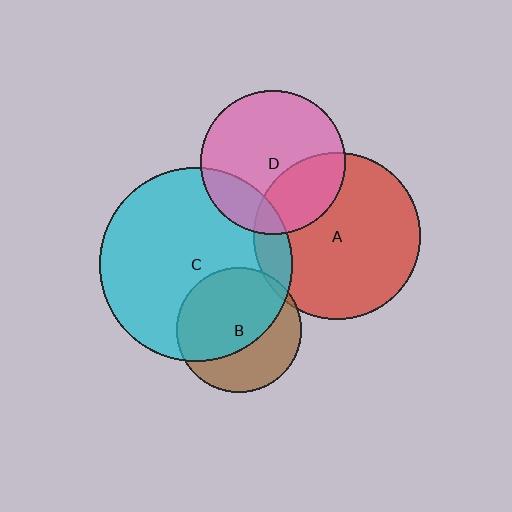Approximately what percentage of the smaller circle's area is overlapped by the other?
Approximately 60%.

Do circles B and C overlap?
Yes.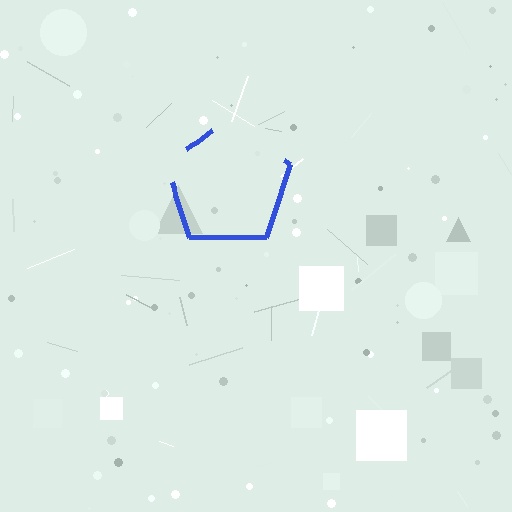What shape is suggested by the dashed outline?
The dashed outline suggests a pentagon.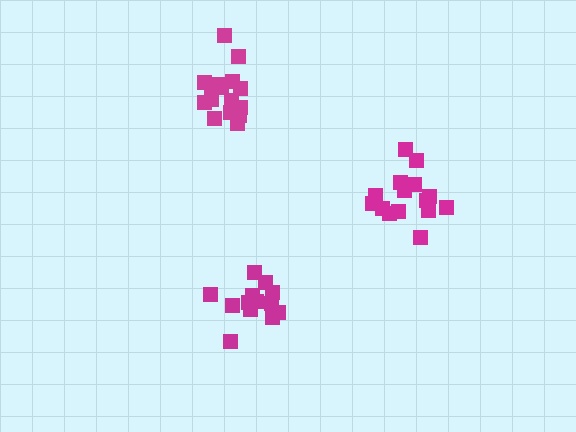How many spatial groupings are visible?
There are 3 spatial groupings.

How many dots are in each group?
Group 1: 17 dots, Group 2: 14 dots, Group 3: 15 dots (46 total).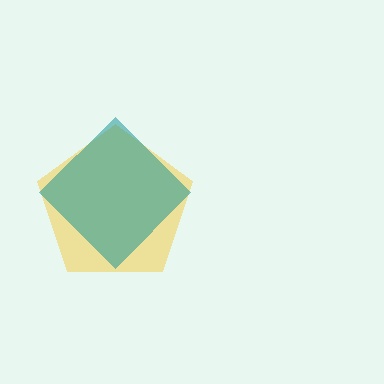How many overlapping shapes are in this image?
There are 2 overlapping shapes in the image.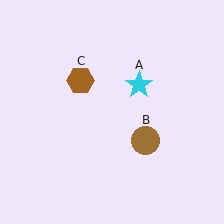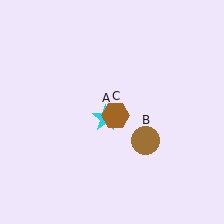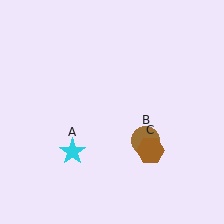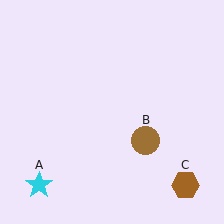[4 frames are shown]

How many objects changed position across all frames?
2 objects changed position: cyan star (object A), brown hexagon (object C).